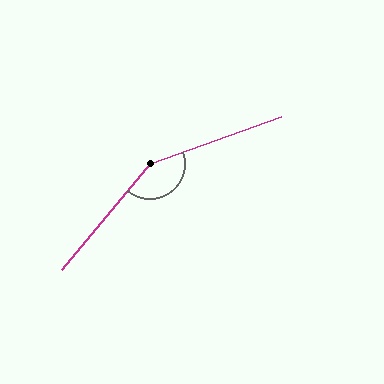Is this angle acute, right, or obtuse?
It is obtuse.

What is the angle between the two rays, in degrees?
Approximately 150 degrees.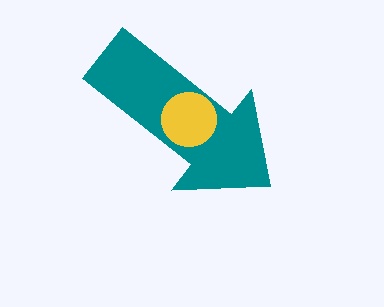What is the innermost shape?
The yellow circle.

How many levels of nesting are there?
2.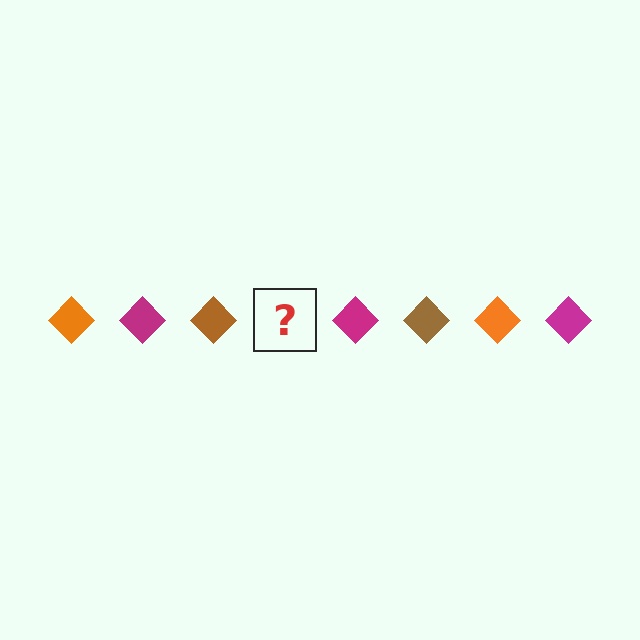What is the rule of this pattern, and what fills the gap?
The rule is that the pattern cycles through orange, magenta, brown diamonds. The gap should be filled with an orange diamond.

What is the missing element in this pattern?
The missing element is an orange diamond.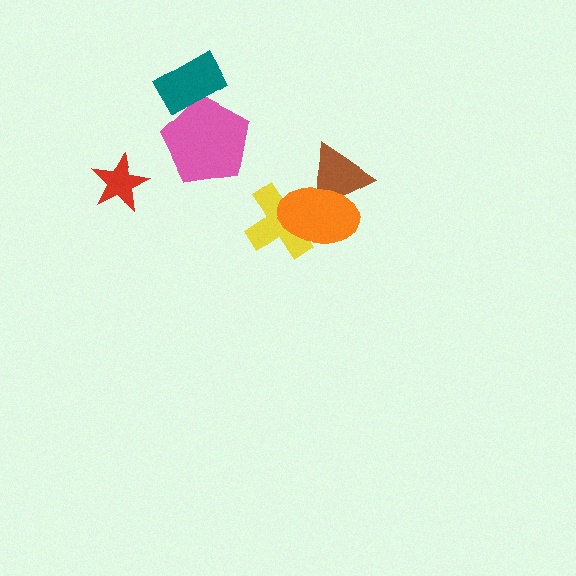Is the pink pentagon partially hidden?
Yes, it is partially covered by another shape.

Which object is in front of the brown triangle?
The orange ellipse is in front of the brown triangle.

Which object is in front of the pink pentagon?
The teal rectangle is in front of the pink pentagon.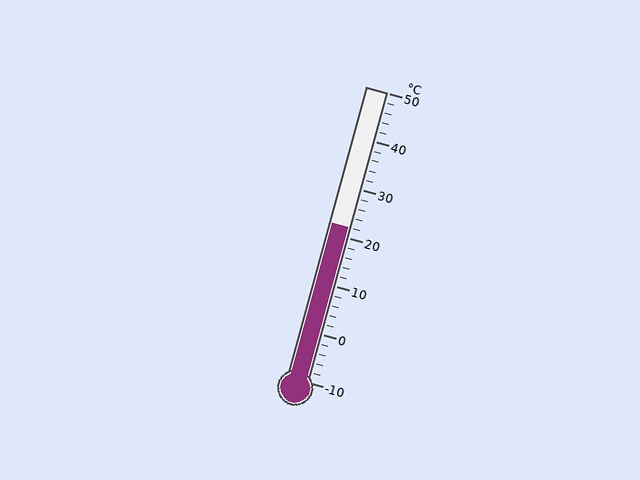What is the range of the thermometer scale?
The thermometer scale ranges from -10°C to 50°C.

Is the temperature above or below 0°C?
The temperature is above 0°C.